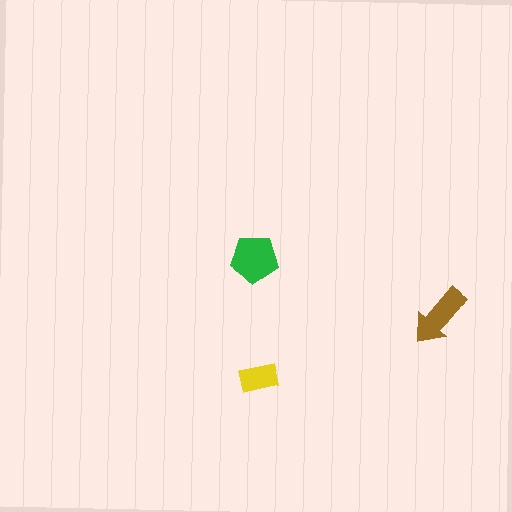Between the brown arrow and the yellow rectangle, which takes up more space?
The brown arrow.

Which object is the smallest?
The yellow rectangle.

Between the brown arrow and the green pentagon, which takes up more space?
The green pentagon.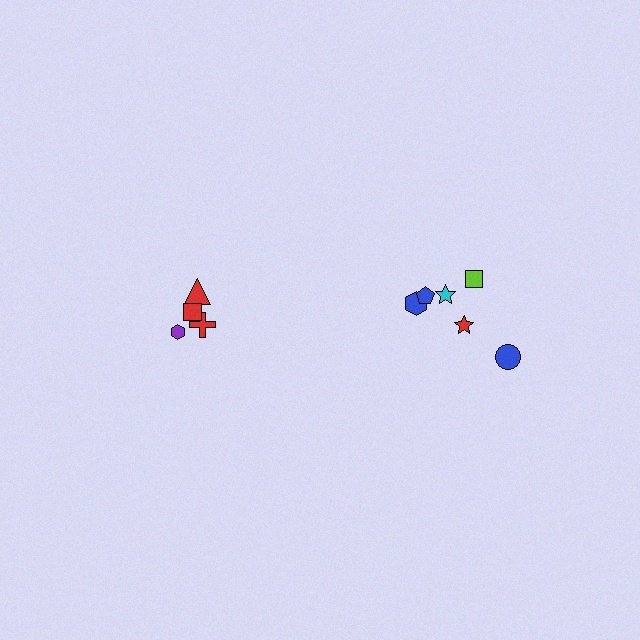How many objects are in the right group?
There are 6 objects.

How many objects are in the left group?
There are 4 objects.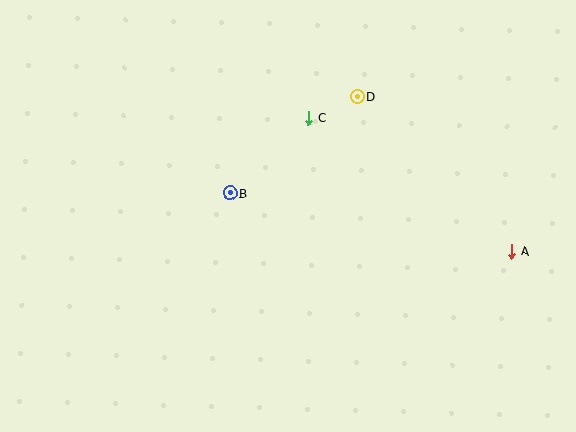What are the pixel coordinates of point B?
Point B is at (230, 193).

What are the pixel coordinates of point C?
Point C is at (308, 118).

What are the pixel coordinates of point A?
Point A is at (512, 251).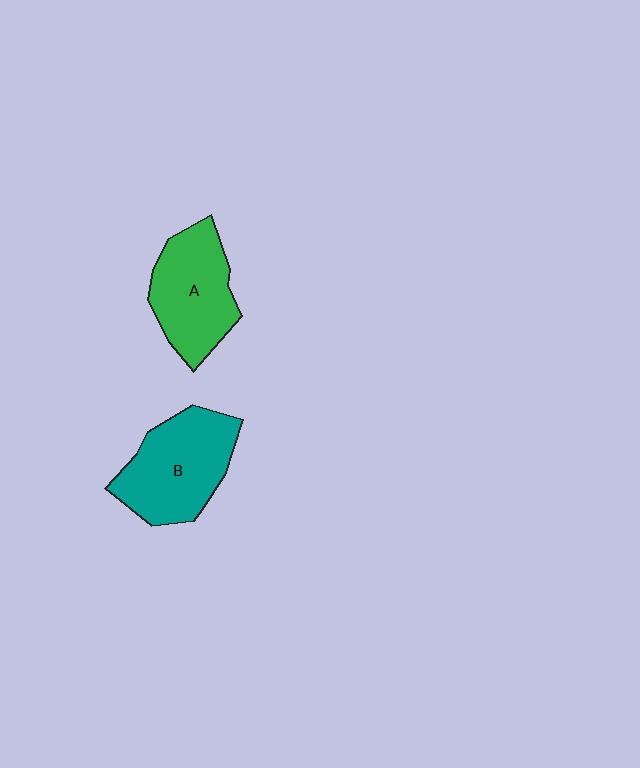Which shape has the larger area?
Shape B (teal).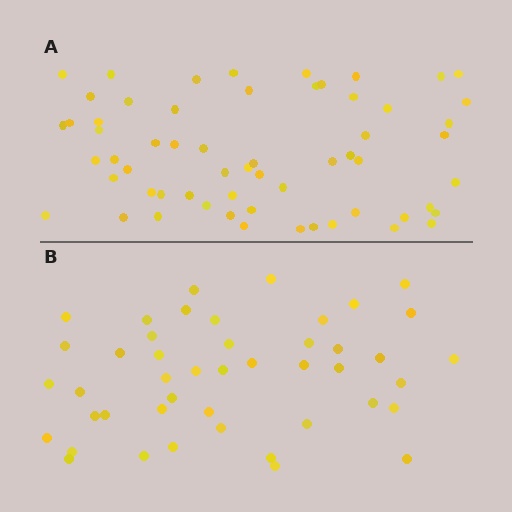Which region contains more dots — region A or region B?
Region A (the top region) has more dots.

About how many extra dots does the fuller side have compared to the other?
Region A has approximately 15 more dots than region B.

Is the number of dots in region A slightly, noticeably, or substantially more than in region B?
Region A has noticeably more, but not dramatically so. The ratio is roughly 1.3 to 1.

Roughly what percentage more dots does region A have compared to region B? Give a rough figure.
About 35% more.